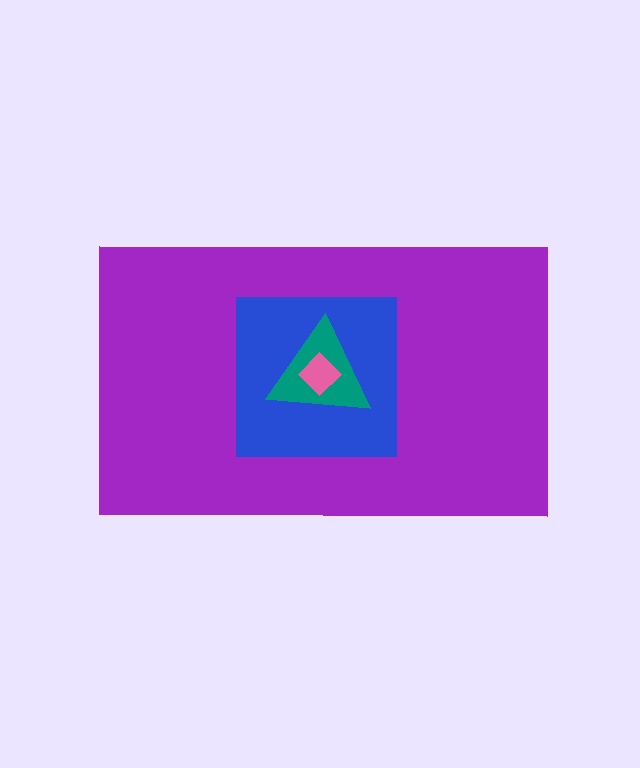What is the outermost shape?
The purple rectangle.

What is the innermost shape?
The pink diamond.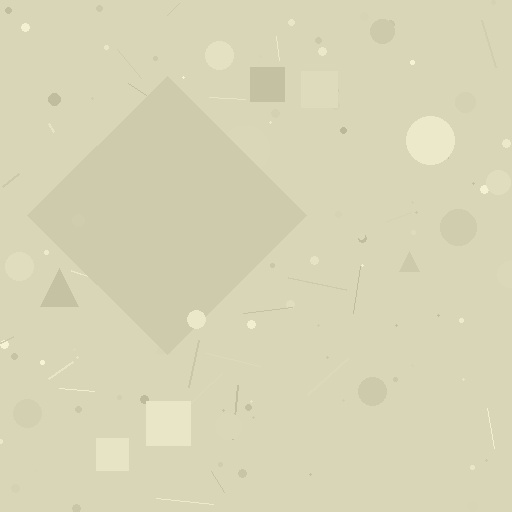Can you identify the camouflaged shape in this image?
The camouflaged shape is a diamond.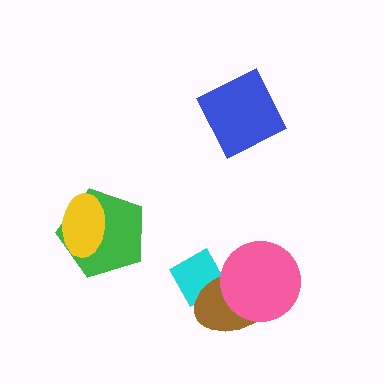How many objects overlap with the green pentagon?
1 object overlaps with the green pentagon.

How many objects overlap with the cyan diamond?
2 objects overlap with the cyan diamond.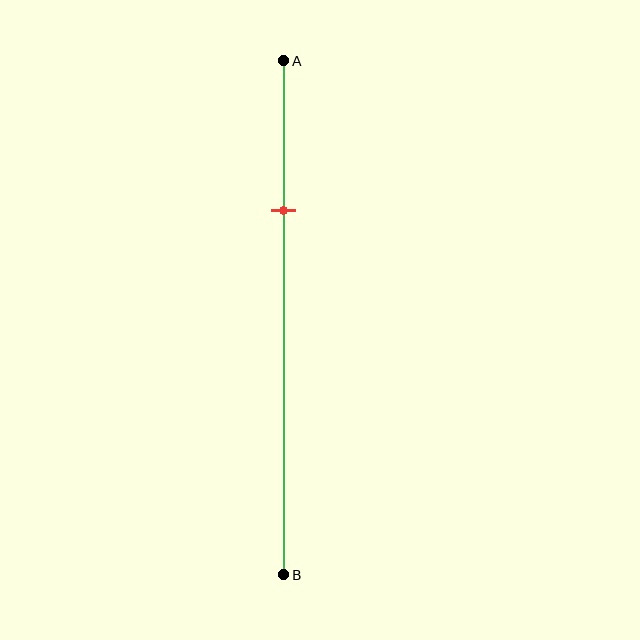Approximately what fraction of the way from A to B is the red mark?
The red mark is approximately 30% of the way from A to B.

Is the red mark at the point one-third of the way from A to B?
No, the mark is at about 30% from A, not at the 33% one-third point.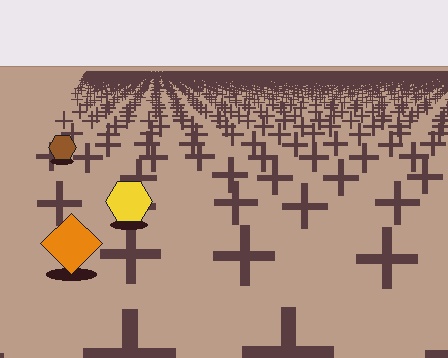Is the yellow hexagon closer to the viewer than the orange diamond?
No. The orange diamond is closer — you can tell from the texture gradient: the ground texture is coarser near it.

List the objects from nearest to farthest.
From nearest to farthest: the orange diamond, the yellow hexagon, the brown hexagon.